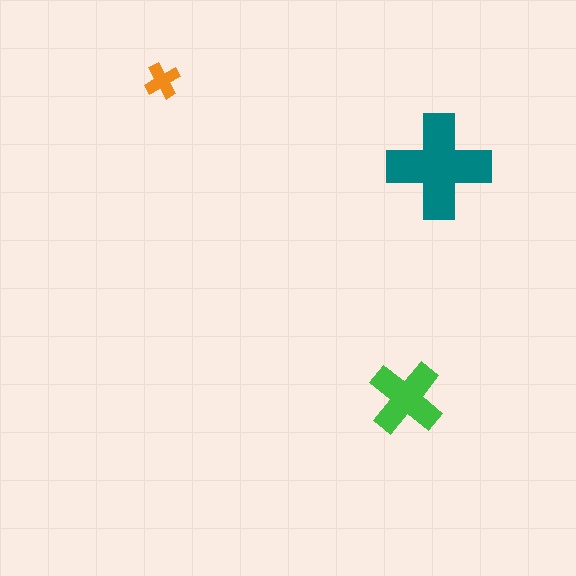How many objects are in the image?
There are 3 objects in the image.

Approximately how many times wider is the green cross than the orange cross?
About 2 times wider.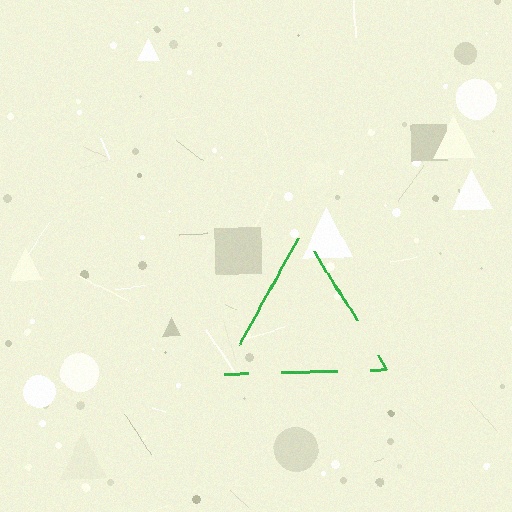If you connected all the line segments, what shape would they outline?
They would outline a triangle.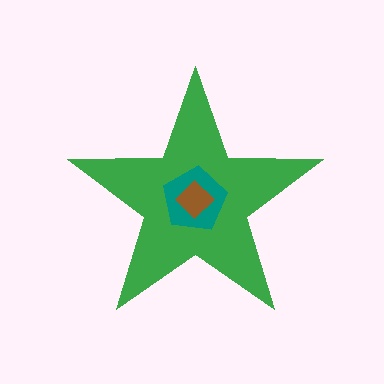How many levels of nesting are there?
3.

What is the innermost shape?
The brown diamond.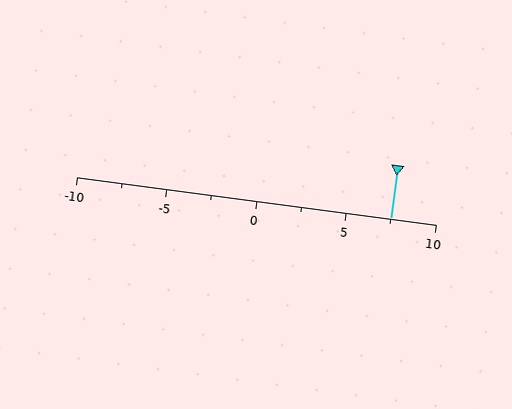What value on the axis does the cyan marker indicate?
The marker indicates approximately 7.5.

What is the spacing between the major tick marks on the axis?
The major ticks are spaced 5 apart.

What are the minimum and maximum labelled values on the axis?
The axis runs from -10 to 10.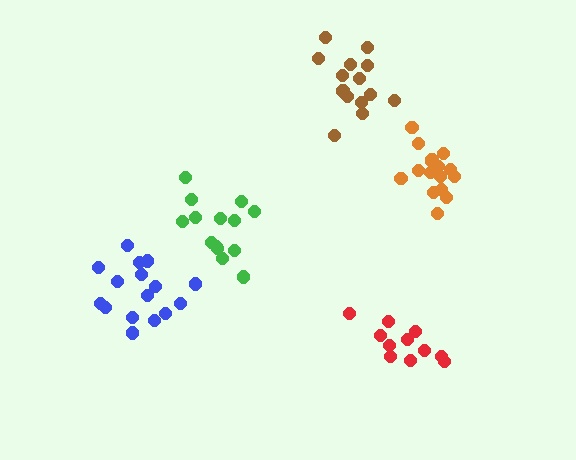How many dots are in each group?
Group 1: 16 dots, Group 2: 14 dots, Group 3: 11 dots, Group 4: 16 dots, Group 5: 15 dots (72 total).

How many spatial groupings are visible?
There are 5 spatial groupings.